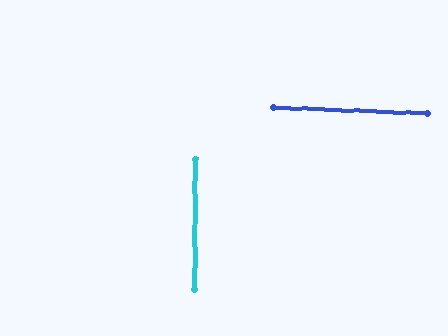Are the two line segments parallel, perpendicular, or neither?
Perpendicular — they meet at approximately 88°.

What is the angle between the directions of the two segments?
Approximately 88 degrees.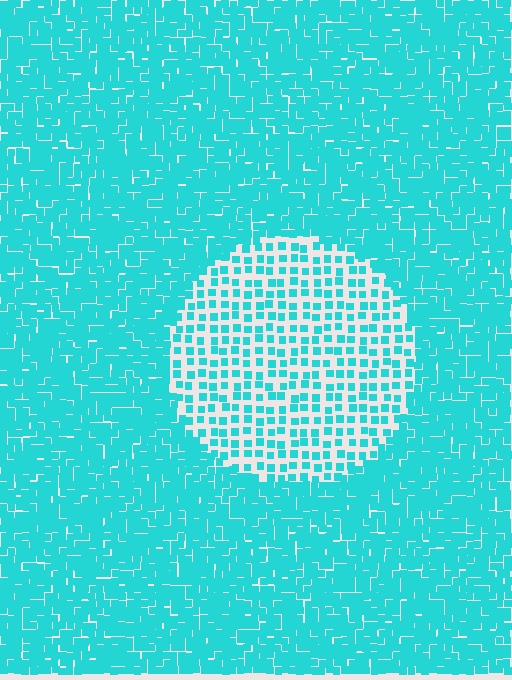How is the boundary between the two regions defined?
The boundary is defined by a change in element density (approximately 2.4x ratio). All elements are the same color, size, and shape.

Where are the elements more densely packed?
The elements are more densely packed outside the circle boundary.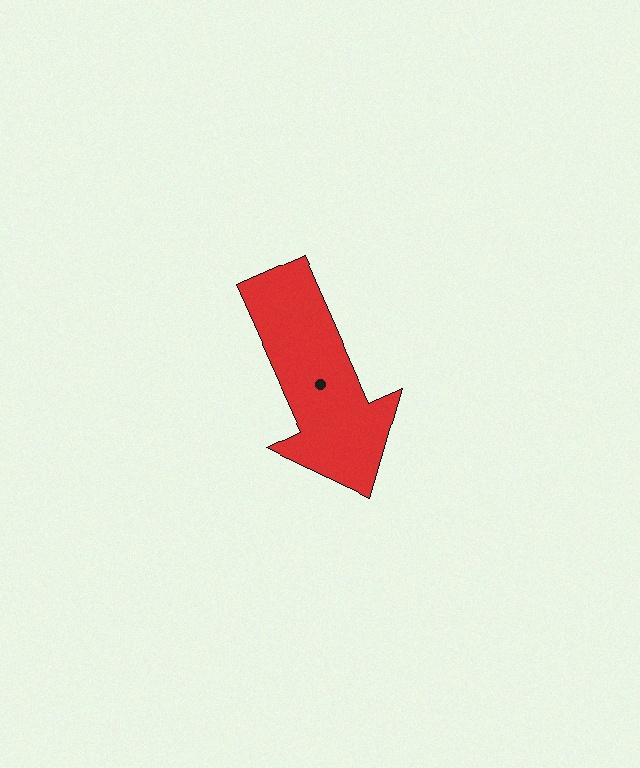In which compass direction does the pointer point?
Southeast.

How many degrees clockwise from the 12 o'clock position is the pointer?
Approximately 156 degrees.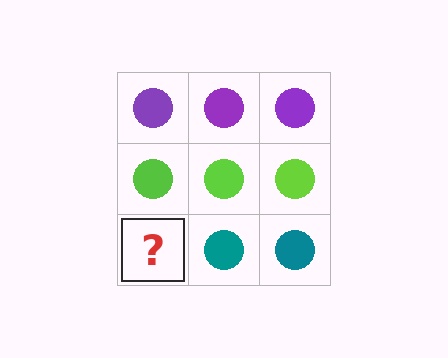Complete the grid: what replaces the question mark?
The question mark should be replaced with a teal circle.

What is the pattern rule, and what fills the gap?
The rule is that each row has a consistent color. The gap should be filled with a teal circle.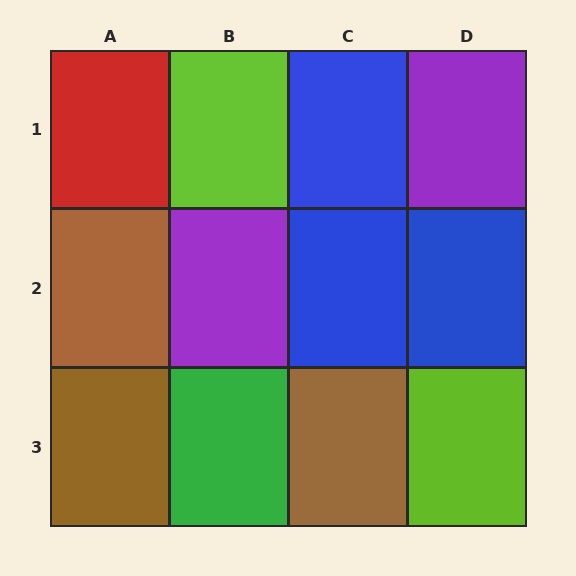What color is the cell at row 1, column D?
Purple.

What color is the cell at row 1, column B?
Lime.